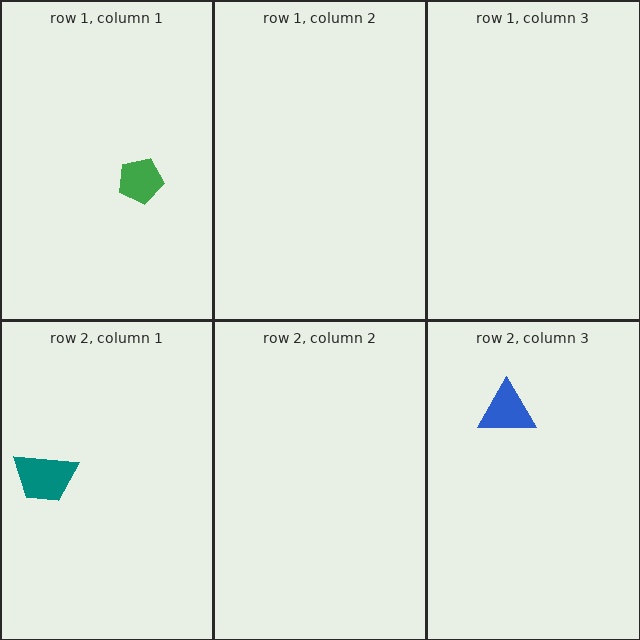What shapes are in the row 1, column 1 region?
The green pentagon.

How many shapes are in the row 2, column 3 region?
1.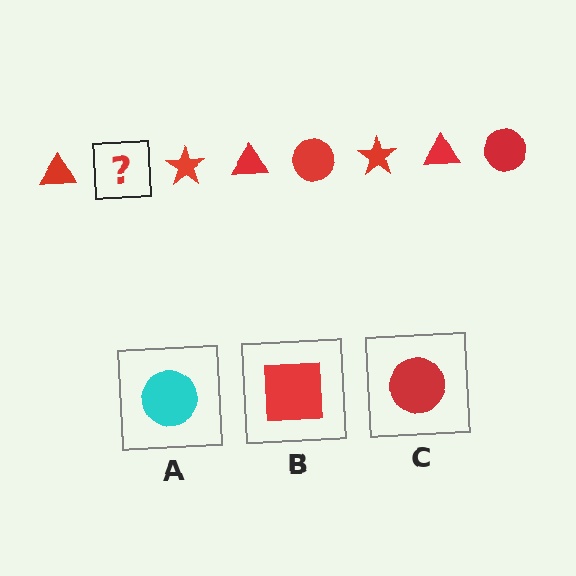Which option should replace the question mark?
Option C.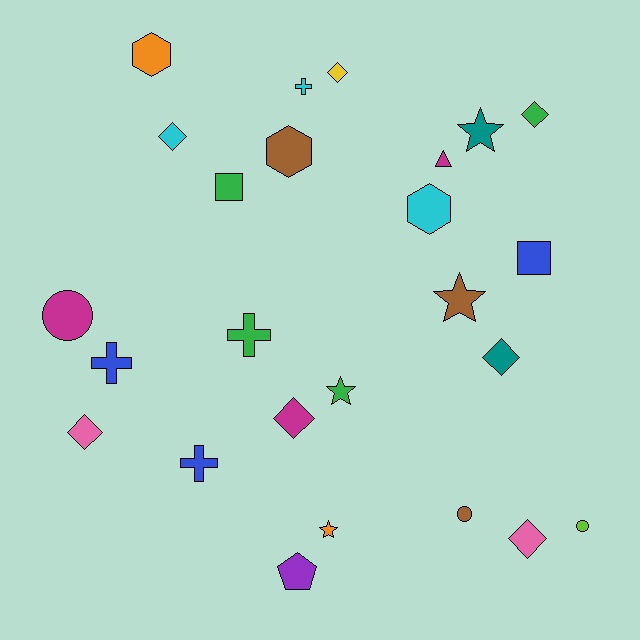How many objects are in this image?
There are 25 objects.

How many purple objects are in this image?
There is 1 purple object.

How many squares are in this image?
There are 2 squares.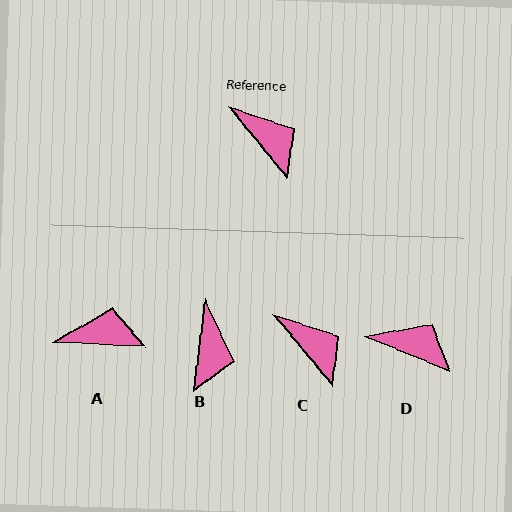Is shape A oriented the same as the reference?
No, it is off by about 48 degrees.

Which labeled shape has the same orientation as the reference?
C.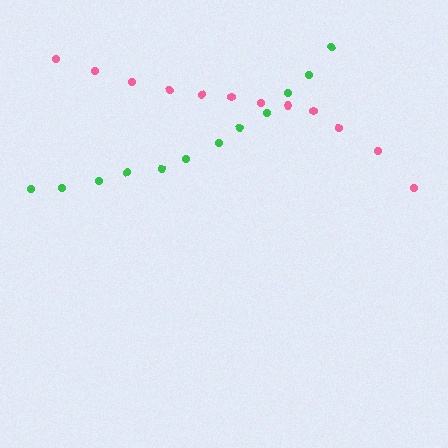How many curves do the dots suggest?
There are 2 distinct paths.